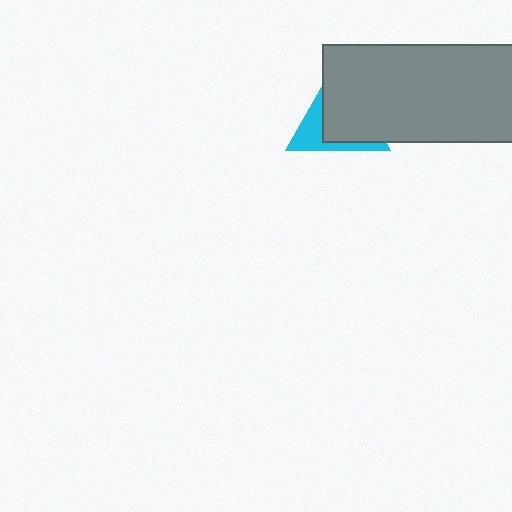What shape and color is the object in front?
The object in front is a gray rectangle.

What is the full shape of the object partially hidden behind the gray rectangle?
The partially hidden object is a cyan triangle.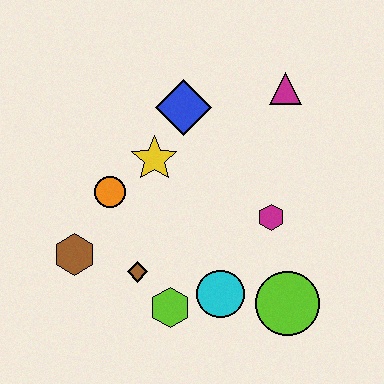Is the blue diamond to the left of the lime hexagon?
No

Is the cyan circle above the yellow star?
No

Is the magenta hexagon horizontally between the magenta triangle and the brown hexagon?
Yes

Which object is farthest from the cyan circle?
The magenta triangle is farthest from the cyan circle.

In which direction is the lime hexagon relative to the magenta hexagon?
The lime hexagon is to the left of the magenta hexagon.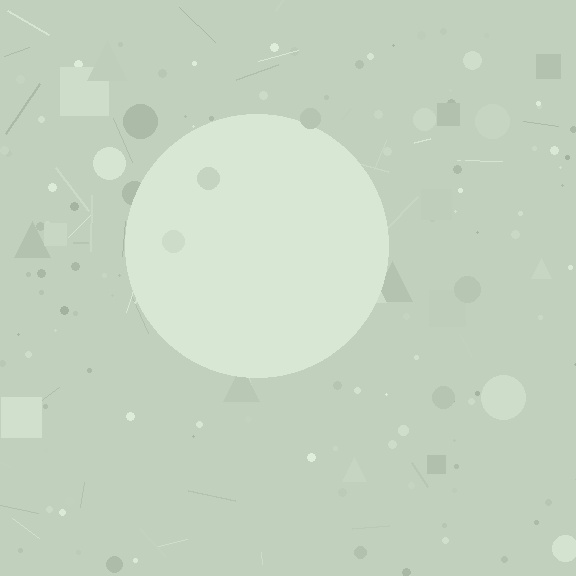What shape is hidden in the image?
A circle is hidden in the image.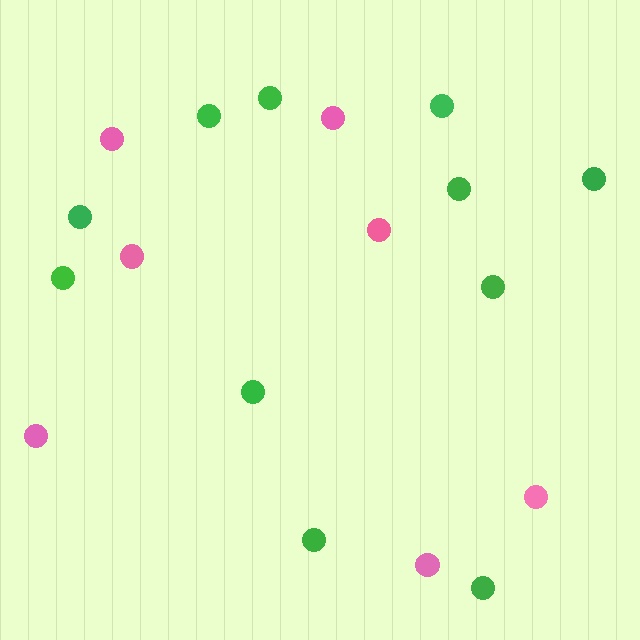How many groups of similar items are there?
There are 2 groups: one group of green circles (11) and one group of pink circles (7).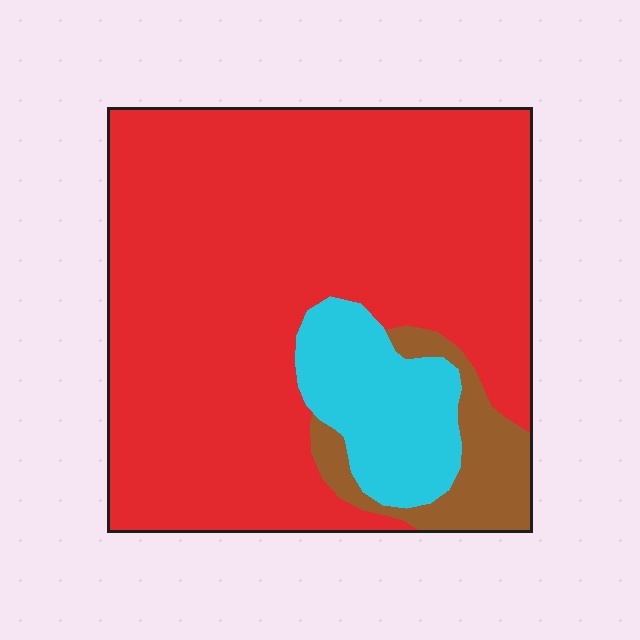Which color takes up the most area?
Red, at roughly 80%.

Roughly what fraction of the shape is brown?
Brown takes up about one tenth (1/10) of the shape.